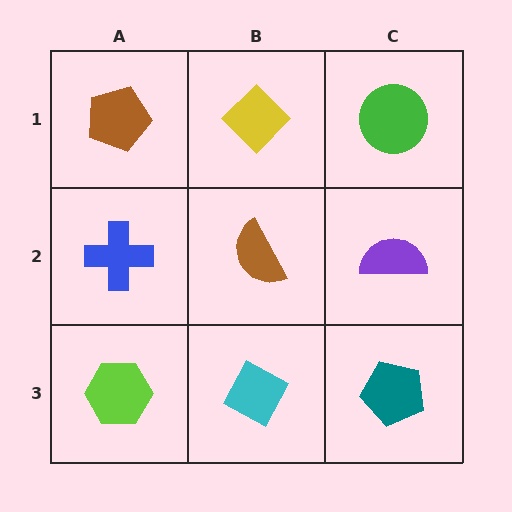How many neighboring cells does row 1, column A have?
2.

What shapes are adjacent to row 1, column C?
A purple semicircle (row 2, column C), a yellow diamond (row 1, column B).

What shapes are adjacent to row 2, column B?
A yellow diamond (row 1, column B), a cyan diamond (row 3, column B), a blue cross (row 2, column A), a purple semicircle (row 2, column C).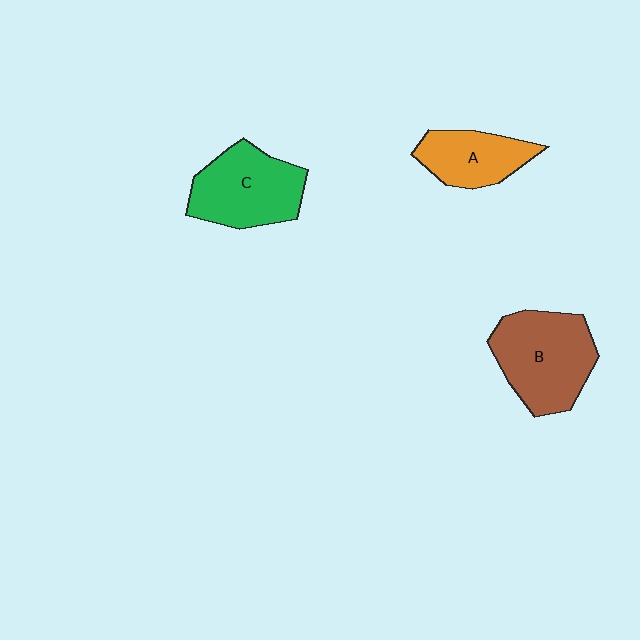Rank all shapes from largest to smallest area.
From largest to smallest: B (brown), C (green), A (orange).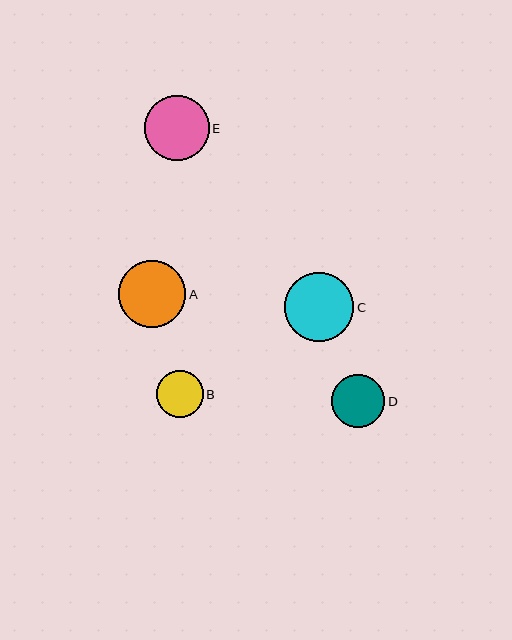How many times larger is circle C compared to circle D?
Circle C is approximately 1.3 times the size of circle D.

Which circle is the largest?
Circle C is the largest with a size of approximately 69 pixels.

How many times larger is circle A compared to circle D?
Circle A is approximately 1.3 times the size of circle D.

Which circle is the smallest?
Circle B is the smallest with a size of approximately 46 pixels.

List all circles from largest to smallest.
From largest to smallest: C, A, E, D, B.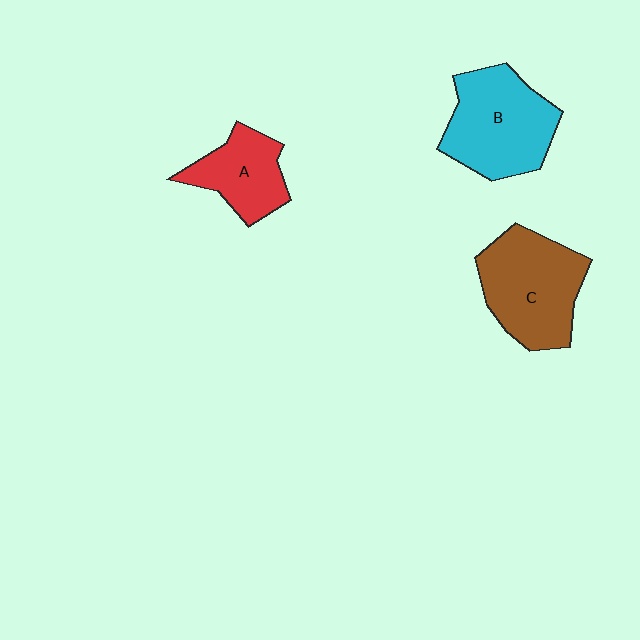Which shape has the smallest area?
Shape A (red).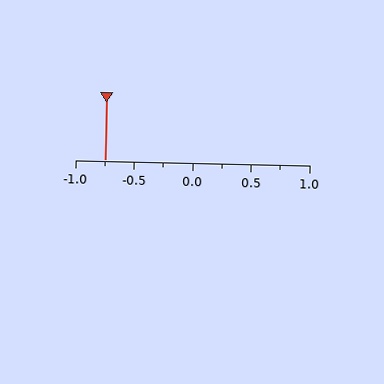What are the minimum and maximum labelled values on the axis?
The axis runs from -1.0 to 1.0.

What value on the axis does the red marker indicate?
The marker indicates approximately -0.75.